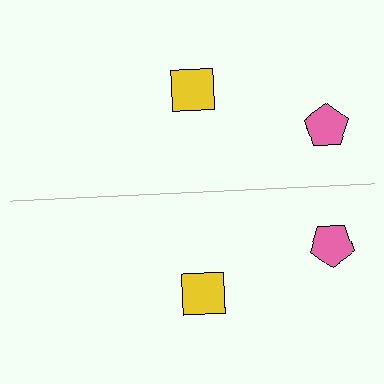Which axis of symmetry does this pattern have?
The pattern has a horizontal axis of symmetry running through the center of the image.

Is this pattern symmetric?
Yes, this pattern has bilateral (reflection) symmetry.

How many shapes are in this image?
There are 4 shapes in this image.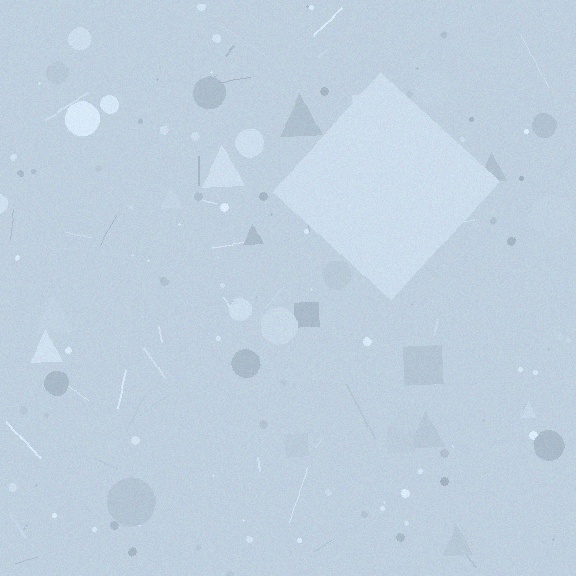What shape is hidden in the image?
A diamond is hidden in the image.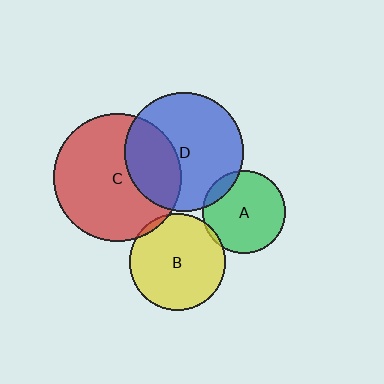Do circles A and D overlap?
Yes.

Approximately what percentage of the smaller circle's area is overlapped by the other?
Approximately 10%.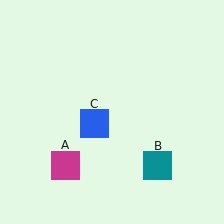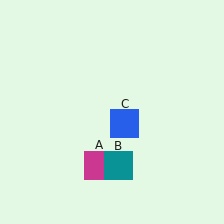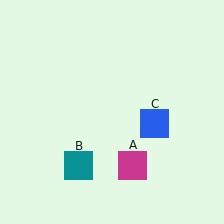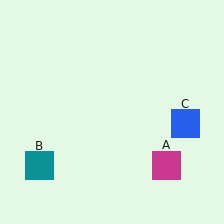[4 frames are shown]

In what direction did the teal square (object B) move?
The teal square (object B) moved left.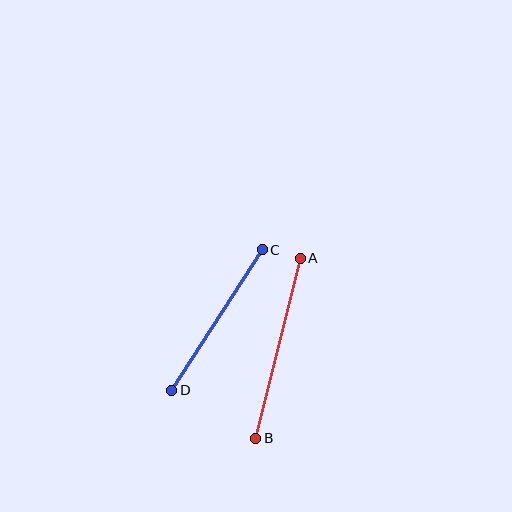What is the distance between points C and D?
The distance is approximately 167 pixels.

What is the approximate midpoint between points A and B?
The midpoint is at approximately (278, 348) pixels.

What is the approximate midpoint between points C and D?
The midpoint is at approximately (217, 320) pixels.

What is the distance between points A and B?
The distance is approximately 185 pixels.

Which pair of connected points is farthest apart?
Points A and B are farthest apart.